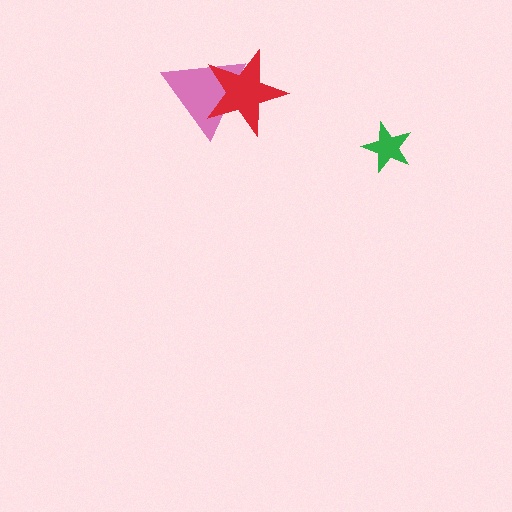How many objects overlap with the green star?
0 objects overlap with the green star.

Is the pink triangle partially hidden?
Yes, it is partially covered by another shape.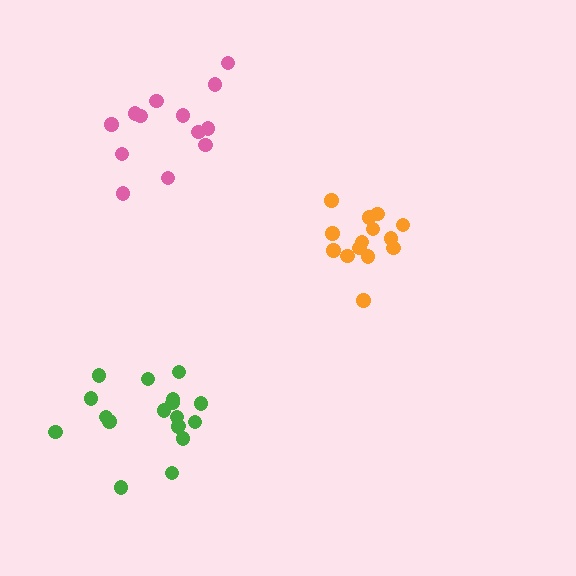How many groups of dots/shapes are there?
There are 3 groups.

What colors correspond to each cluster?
The clusters are colored: green, pink, orange.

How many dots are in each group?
Group 1: 18 dots, Group 2: 13 dots, Group 3: 14 dots (45 total).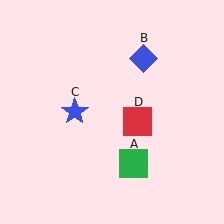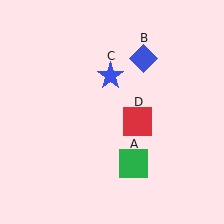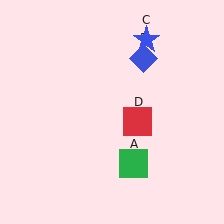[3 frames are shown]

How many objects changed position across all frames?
1 object changed position: blue star (object C).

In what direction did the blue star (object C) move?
The blue star (object C) moved up and to the right.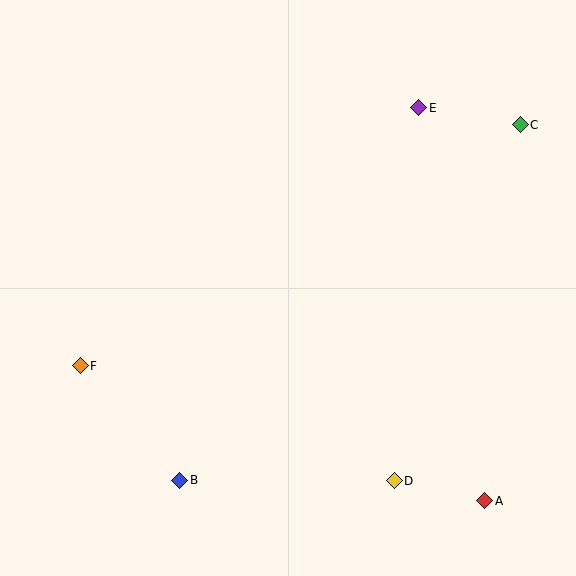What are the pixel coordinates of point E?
Point E is at (418, 108).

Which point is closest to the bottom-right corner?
Point A is closest to the bottom-right corner.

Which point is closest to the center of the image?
Point D at (394, 481) is closest to the center.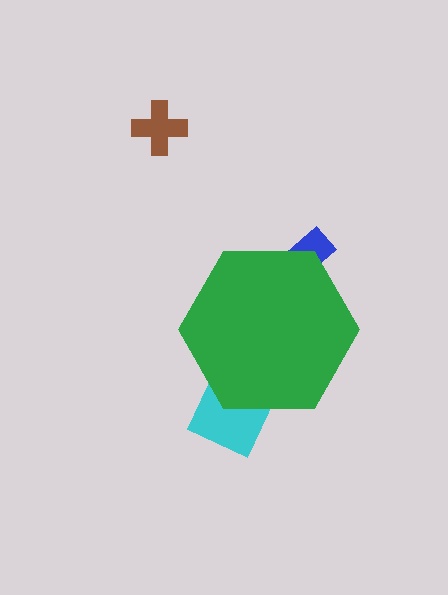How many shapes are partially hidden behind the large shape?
2 shapes are partially hidden.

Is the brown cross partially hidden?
No, the brown cross is fully visible.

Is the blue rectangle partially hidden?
Yes, the blue rectangle is partially hidden behind the green hexagon.